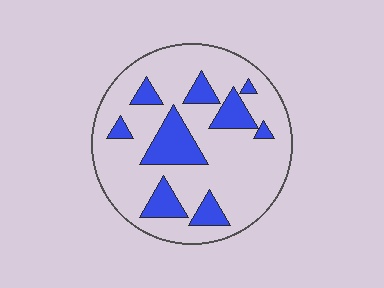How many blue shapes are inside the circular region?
9.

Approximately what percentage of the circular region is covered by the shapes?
Approximately 20%.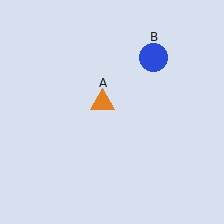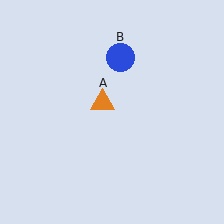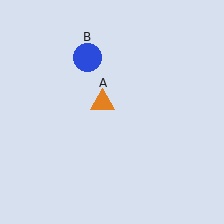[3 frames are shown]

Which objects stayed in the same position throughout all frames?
Orange triangle (object A) remained stationary.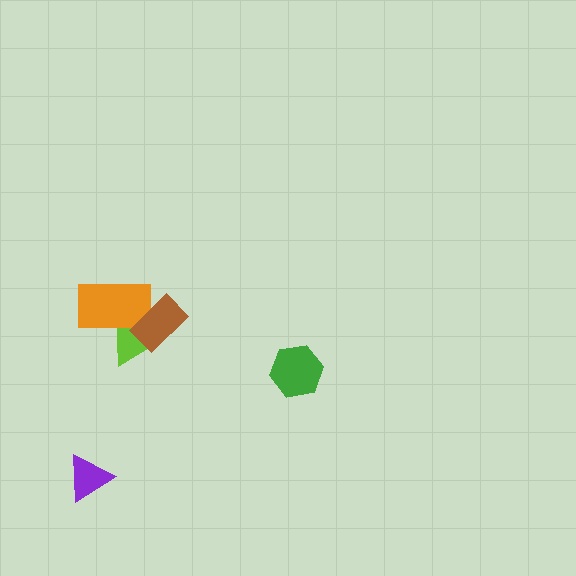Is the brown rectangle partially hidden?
No, no other shape covers it.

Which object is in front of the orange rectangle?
The brown rectangle is in front of the orange rectangle.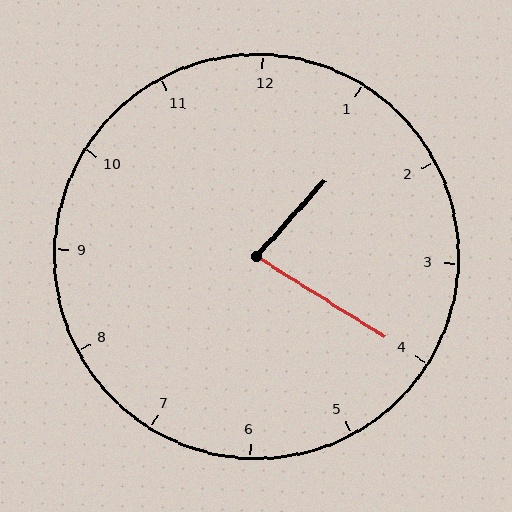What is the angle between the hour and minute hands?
Approximately 80 degrees.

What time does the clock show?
1:20.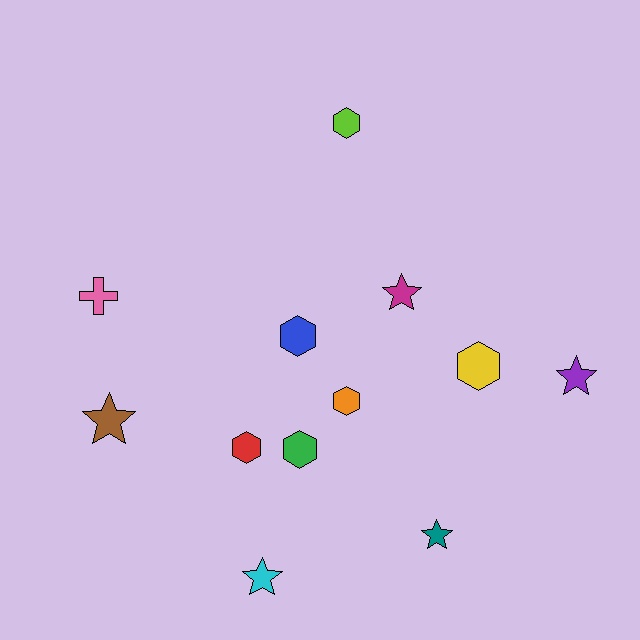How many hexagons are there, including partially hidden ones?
There are 6 hexagons.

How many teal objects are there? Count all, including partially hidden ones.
There is 1 teal object.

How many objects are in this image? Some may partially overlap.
There are 12 objects.